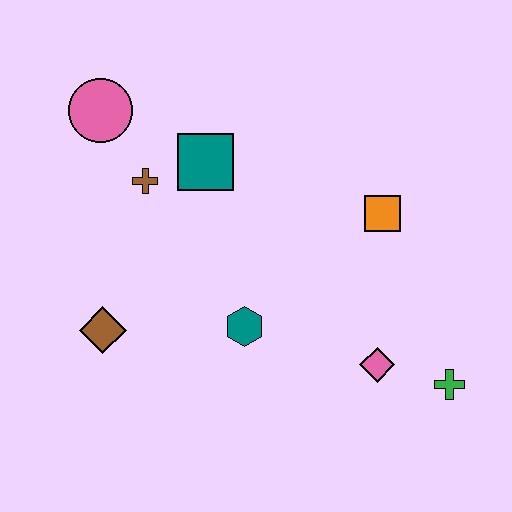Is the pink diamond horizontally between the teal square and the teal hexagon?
No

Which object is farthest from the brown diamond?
The green cross is farthest from the brown diamond.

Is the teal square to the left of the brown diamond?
No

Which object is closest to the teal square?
The brown cross is closest to the teal square.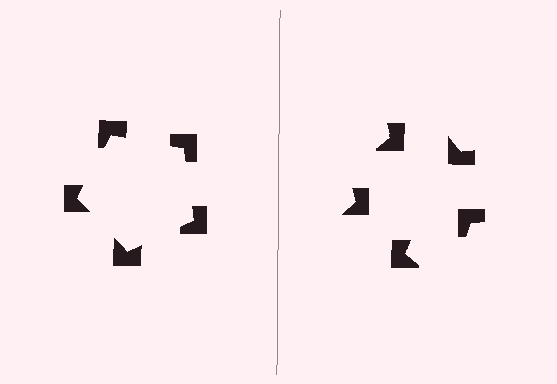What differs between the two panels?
The notched squares are positioned identically on both sides; only the wedge orientations differ. On the left they align to a pentagon; on the right they are misaligned.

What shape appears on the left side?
An illusory pentagon.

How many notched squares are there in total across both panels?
10 — 5 on each side.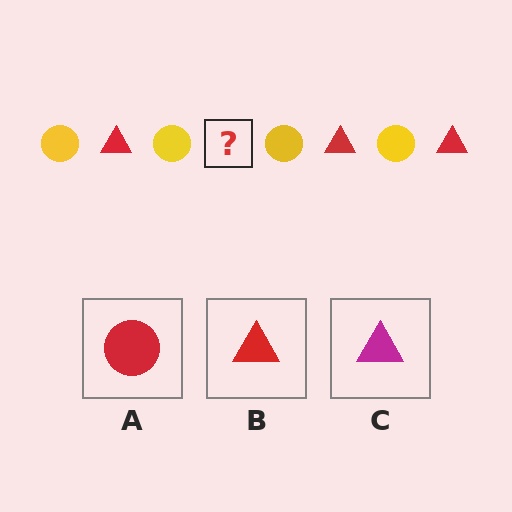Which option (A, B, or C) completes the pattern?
B.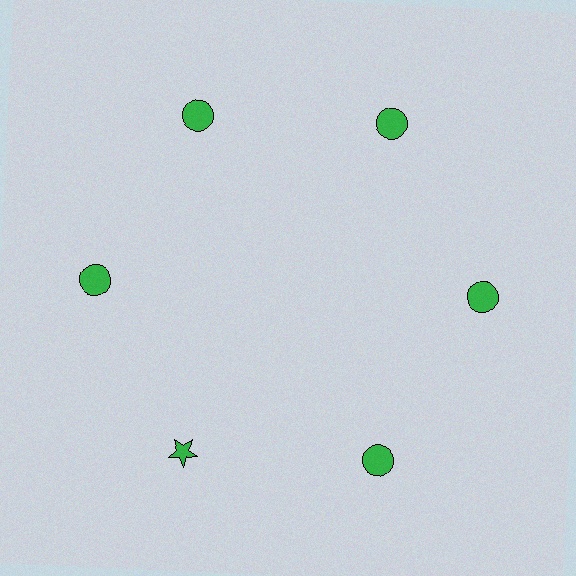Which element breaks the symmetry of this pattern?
The green star at roughly the 7 o'clock position breaks the symmetry. All other shapes are green circles.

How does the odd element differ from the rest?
It has a different shape: star instead of circle.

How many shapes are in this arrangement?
There are 6 shapes arranged in a ring pattern.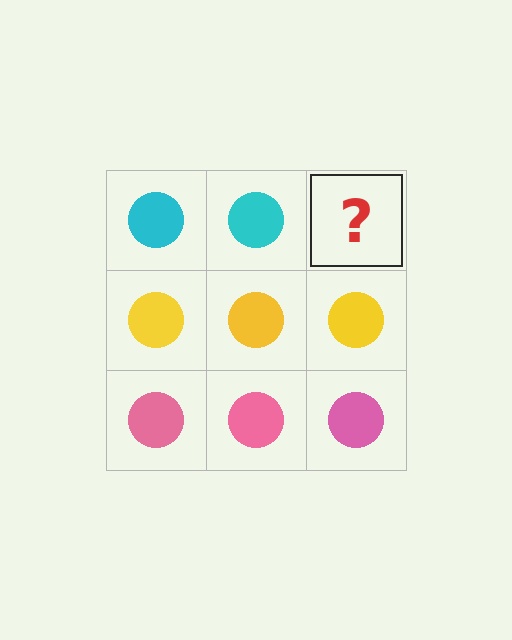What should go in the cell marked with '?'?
The missing cell should contain a cyan circle.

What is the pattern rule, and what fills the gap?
The rule is that each row has a consistent color. The gap should be filled with a cyan circle.